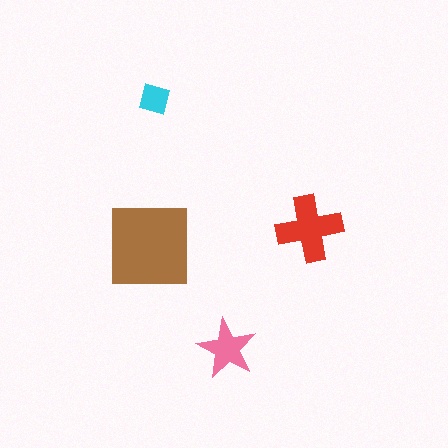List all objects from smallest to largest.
The cyan diamond, the pink star, the red cross, the brown square.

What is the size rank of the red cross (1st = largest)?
2nd.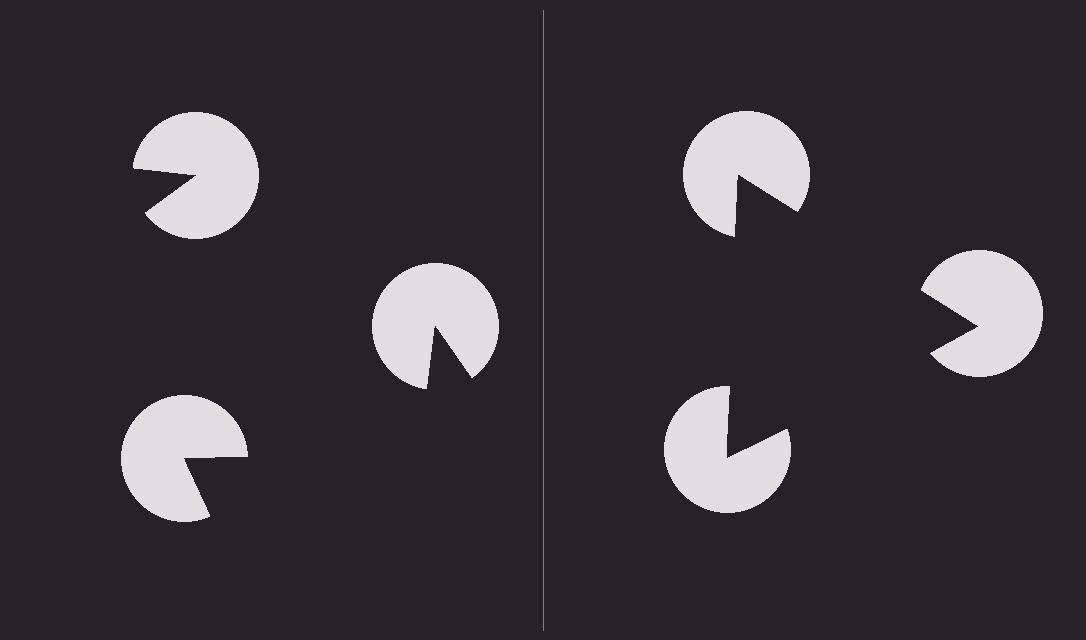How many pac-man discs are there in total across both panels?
6 — 3 on each side.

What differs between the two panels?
The pac-man discs are positioned identically on both sides; only the wedge orientations differ. On the right they align to a triangle; on the left they are misaligned.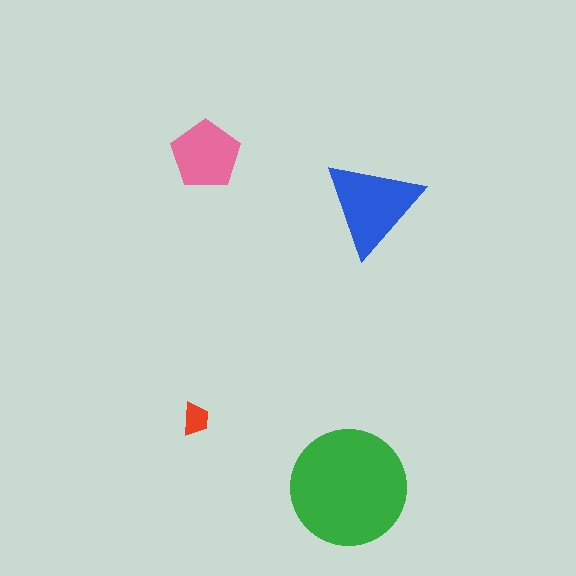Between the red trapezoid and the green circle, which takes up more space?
The green circle.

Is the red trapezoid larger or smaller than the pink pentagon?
Smaller.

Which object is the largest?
The green circle.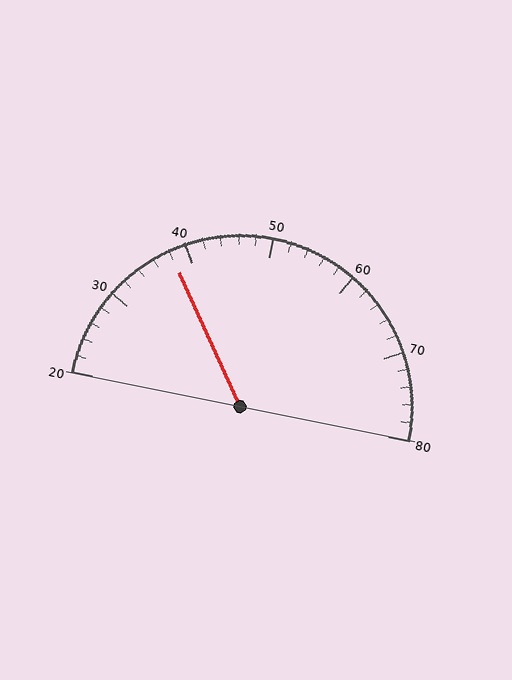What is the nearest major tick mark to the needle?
The nearest major tick mark is 40.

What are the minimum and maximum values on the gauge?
The gauge ranges from 20 to 80.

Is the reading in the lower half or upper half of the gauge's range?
The reading is in the lower half of the range (20 to 80).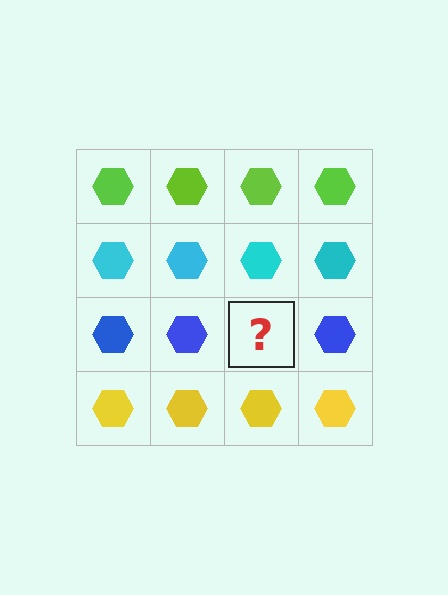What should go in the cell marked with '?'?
The missing cell should contain a blue hexagon.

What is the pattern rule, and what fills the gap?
The rule is that each row has a consistent color. The gap should be filled with a blue hexagon.